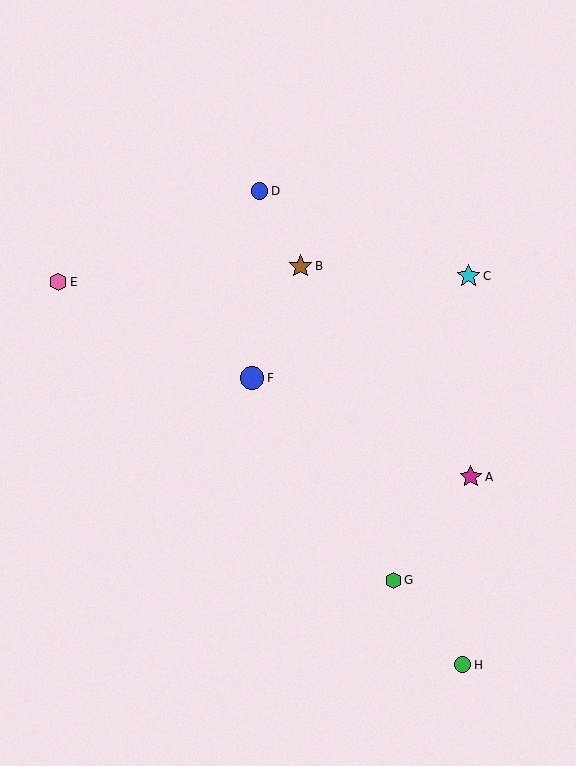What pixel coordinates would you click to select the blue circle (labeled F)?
Click at (252, 378) to select the blue circle F.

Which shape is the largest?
The brown star (labeled B) is the largest.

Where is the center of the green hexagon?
The center of the green hexagon is at (393, 580).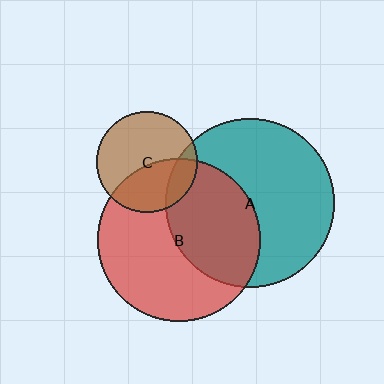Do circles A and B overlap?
Yes.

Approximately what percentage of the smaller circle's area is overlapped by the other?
Approximately 40%.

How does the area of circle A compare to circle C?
Approximately 2.8 times.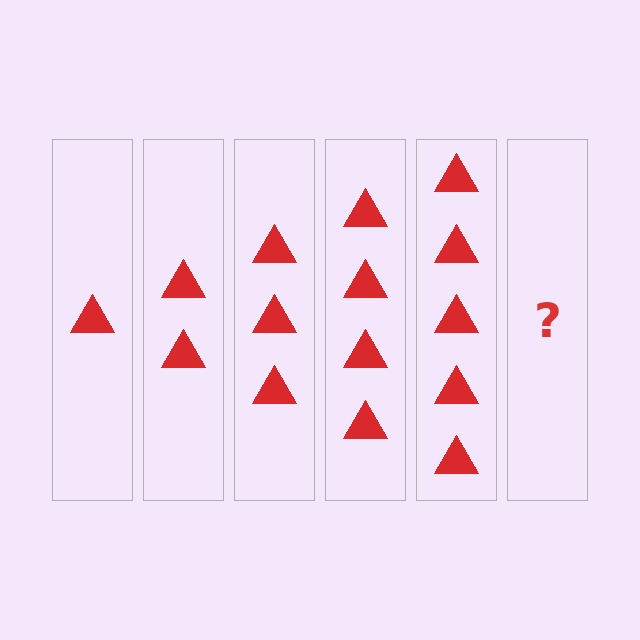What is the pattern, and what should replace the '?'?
The pattern is that each step adds one more triangle. The '?' should be 6 triangles.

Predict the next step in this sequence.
The next step is 6 triangles.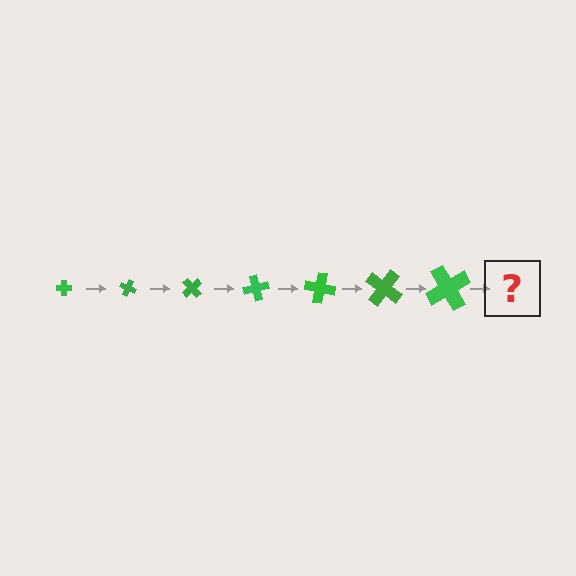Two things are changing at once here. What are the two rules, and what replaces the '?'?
The two rules are that the cross grows larger each step and it rotates 25 degrees each step. The '?' should be a cross, larger than the previous one and rotated 175 degrees from the start.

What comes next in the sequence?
The next element should be a cross, larger than the previous one and rotated 175 degrees from the start.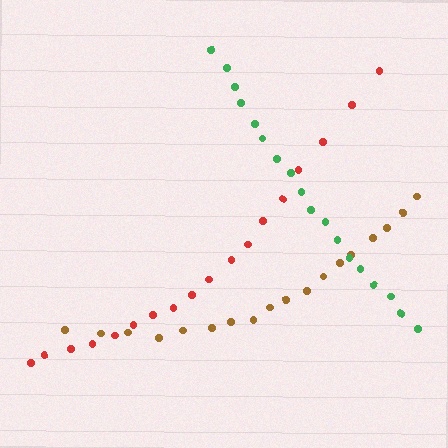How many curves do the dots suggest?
There are 3 distinct paths.